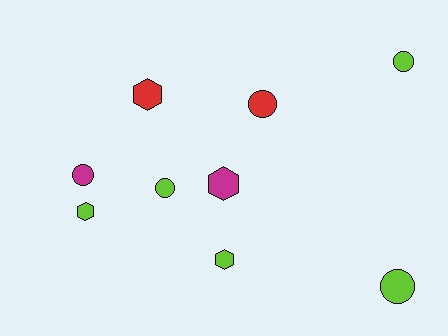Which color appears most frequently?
Lime, with 5 objects.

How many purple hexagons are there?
There are no purple hexagons.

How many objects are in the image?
There are 9 objects.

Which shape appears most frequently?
Circle, with 5 objects.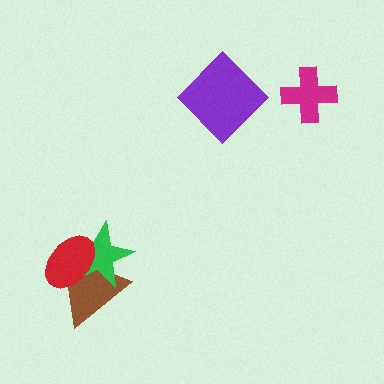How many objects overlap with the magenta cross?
0 objects overlap with the magenta cross.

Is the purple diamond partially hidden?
No, no other shape covers it.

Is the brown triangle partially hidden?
Yes, it is partially covered by another shape.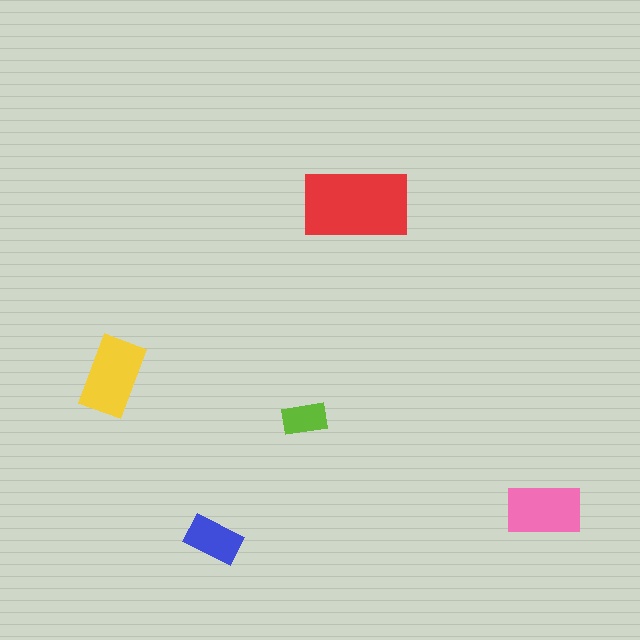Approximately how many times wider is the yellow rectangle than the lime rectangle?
About 2 times wider.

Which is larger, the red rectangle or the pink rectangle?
The red one.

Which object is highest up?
The red rectangle is topmost.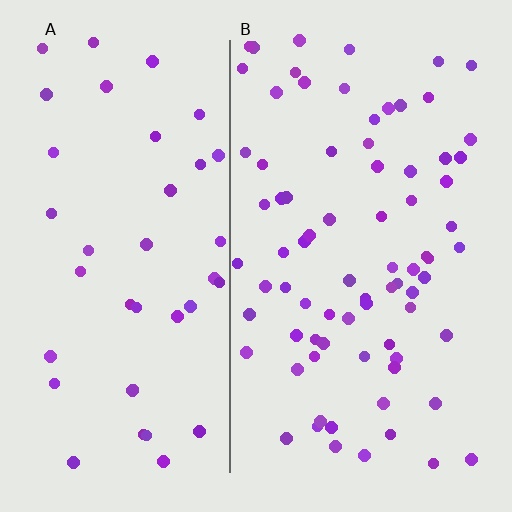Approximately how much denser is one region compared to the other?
Approximately 1.9× — region B over region A.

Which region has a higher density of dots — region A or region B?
B (the right).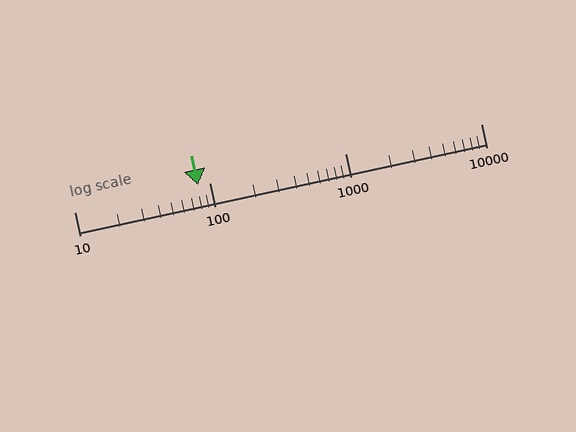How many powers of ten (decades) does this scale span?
The scale spans 3 decades, from 10 to 10000.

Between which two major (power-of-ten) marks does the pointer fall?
The pointer is between 10 and 100.